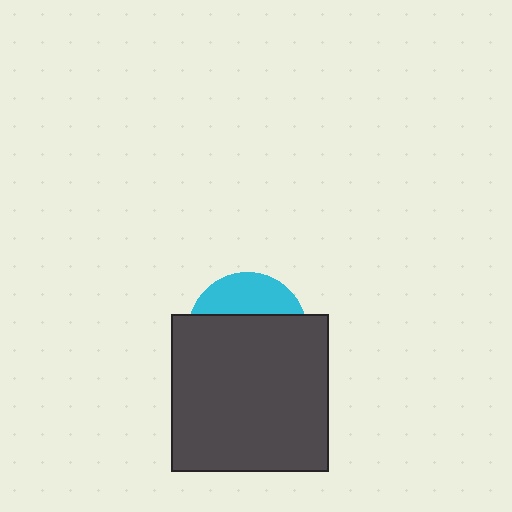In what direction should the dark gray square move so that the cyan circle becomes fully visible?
The dark gray square should move down. That is the shortest direction to clear the overlap and leave the cyan circle fully visible.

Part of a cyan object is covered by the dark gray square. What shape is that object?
It is a circle.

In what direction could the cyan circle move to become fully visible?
The cyan circle could move up. That would shift it out from behind the dark gray square entirely.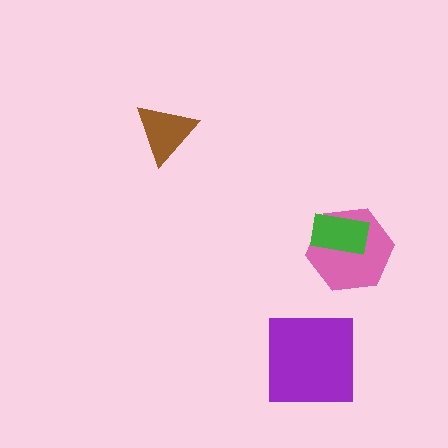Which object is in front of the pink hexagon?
The green rectangle is in front of the pink hexagon.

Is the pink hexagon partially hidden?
Yes, it is partially covered by another shape.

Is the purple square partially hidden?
No, no other shape covers it.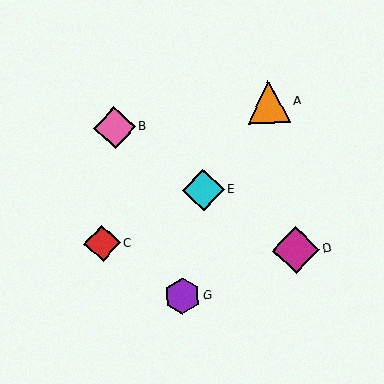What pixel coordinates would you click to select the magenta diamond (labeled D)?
Click at (296, 250) to select the magenta diamond D.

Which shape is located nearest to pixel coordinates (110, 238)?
The red diamond (labeled C) at (102, 244) is nearest to that location.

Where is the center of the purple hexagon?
The center of the purple hexagon is at (182, 296).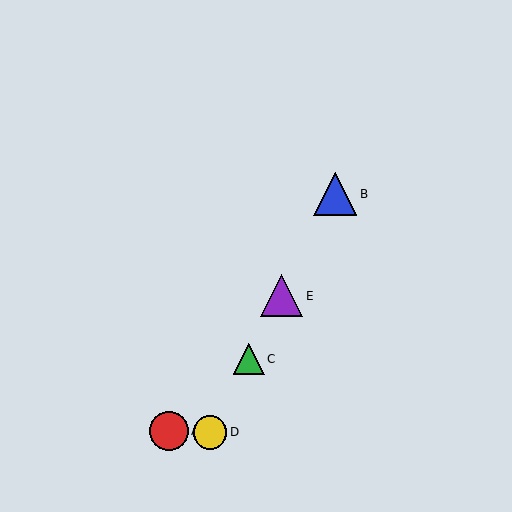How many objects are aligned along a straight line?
4 objects (B, C, D, E) are aligned along a straight line.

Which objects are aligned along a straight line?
Objects B, C, D, E are aligned along a straight line.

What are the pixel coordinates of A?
Object A is at (169, 431).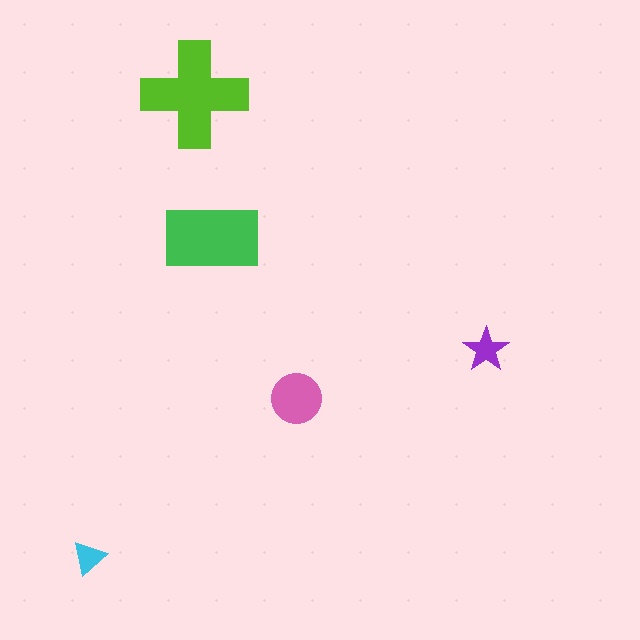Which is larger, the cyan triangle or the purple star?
The purple star.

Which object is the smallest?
The cyan triangle.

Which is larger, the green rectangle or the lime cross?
The lime cross.